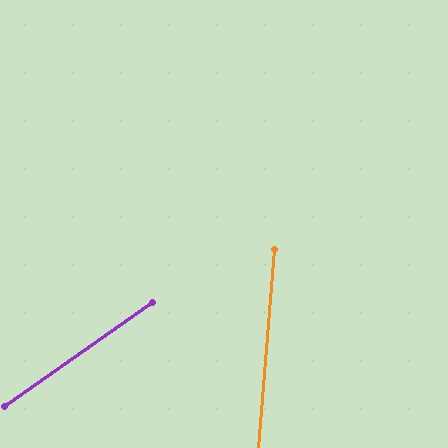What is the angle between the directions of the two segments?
Approximately 50 degrees.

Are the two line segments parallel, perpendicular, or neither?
Neither parallel nor perpendicular — they differ by about 50°.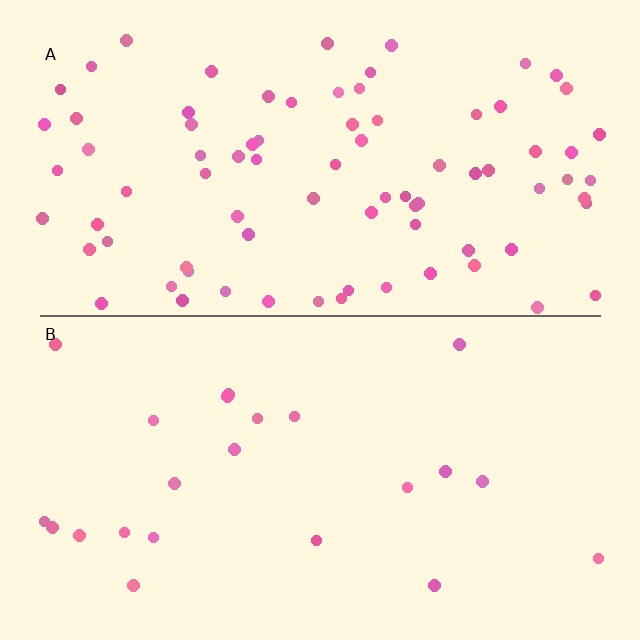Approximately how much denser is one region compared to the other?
Approximately 3.7× — region A over region B.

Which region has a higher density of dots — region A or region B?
A (the top).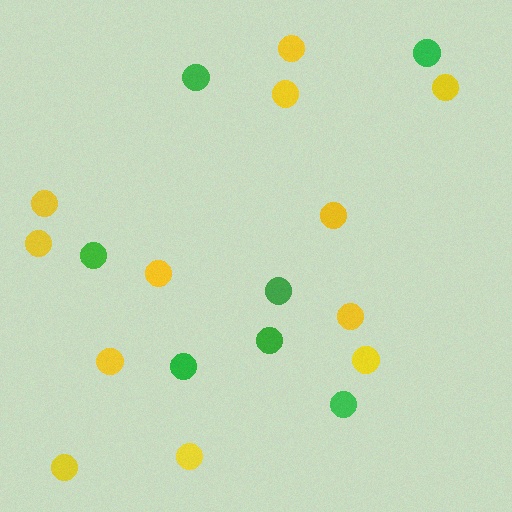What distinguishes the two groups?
There are 2 groups: one group of green circles (7) and one group of yellow circles (12).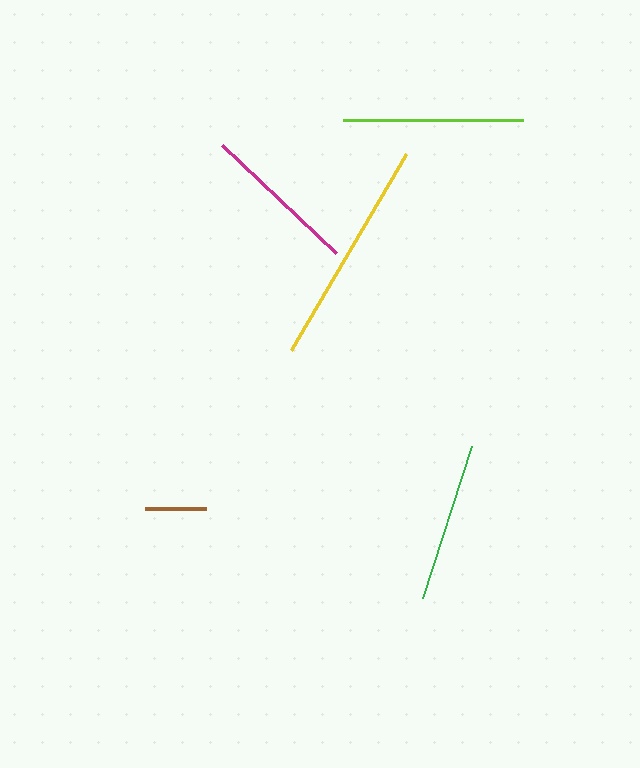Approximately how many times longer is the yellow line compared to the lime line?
The yellow line is approximately 1.3 times the length of the lime line.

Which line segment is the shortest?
The brown line is the shortest at approximately 61 pixels.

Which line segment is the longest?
The yellow line is the longest at approximately 227 pixels.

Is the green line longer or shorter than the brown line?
The green line is longer than the brown line.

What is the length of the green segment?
The green segment is approximately 160 pixels long.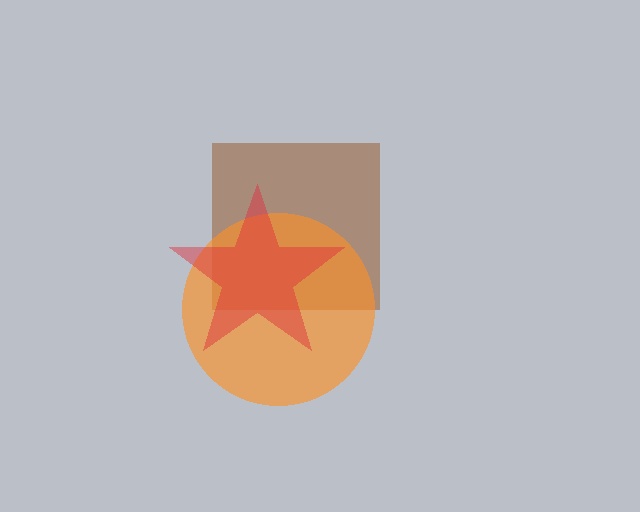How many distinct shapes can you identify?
There are 3 distinct shapes: a brown square, an orange circle, a red star.